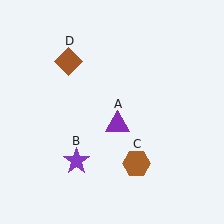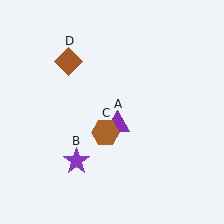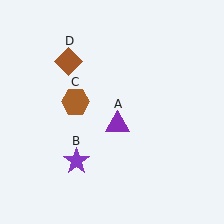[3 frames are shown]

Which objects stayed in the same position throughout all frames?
Purple triangle (object A) and purple star (object B) and brown diamond (object D) remained stationary.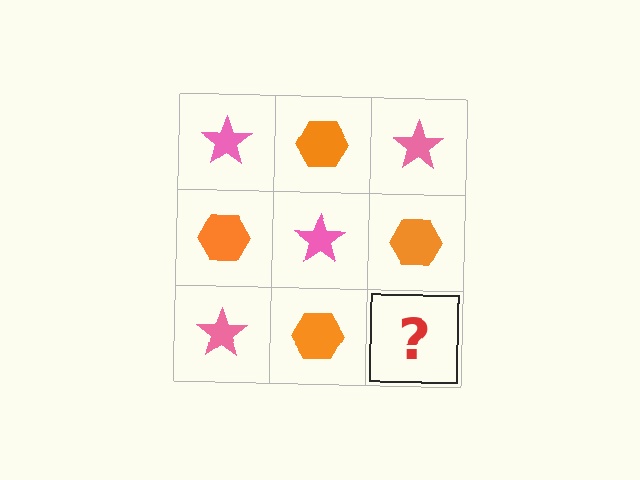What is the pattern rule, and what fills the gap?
The rule is that it alternates pink star and orange hexagon in a checkerboard pattern. The gap should be filled with a pink star.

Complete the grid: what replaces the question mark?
The question mark should be replaced with a pink star.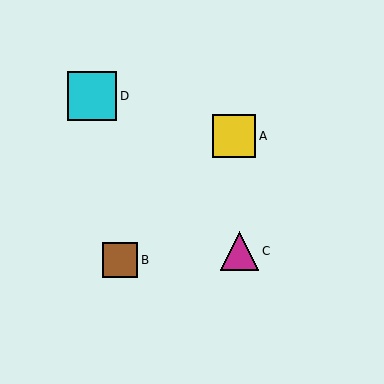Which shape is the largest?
The cyan square (labeled D) is the largest.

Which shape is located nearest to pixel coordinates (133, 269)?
The brown square (labeled B) at (120, 260) is nearest to that location.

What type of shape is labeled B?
Shape B is a brown square.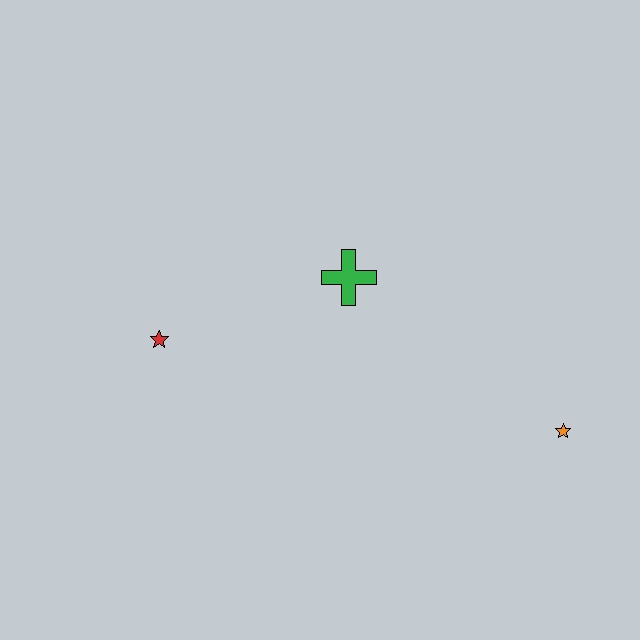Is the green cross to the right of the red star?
Yes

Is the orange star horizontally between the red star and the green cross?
No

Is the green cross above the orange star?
Yes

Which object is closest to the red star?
The green cross is closest to the red star.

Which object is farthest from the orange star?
The red star is farthest from the orange star.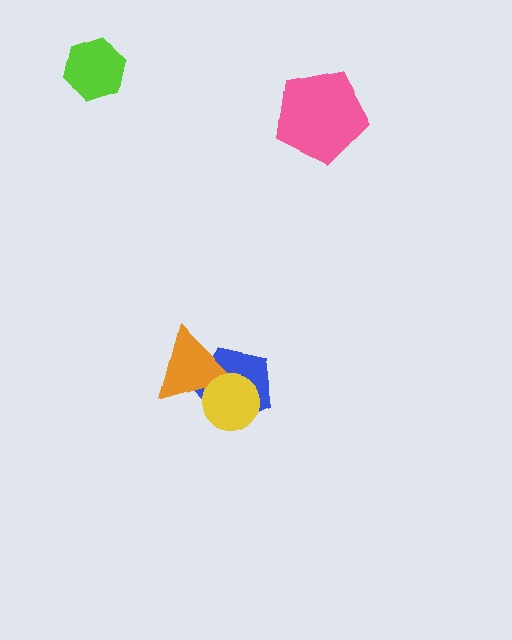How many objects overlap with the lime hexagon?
0 objects overlap with the lime hexagon.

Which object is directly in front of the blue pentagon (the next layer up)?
The orange triangle is directly in front of the blue pentagon.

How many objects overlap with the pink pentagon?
0 objects overlap with the pink pentagon.